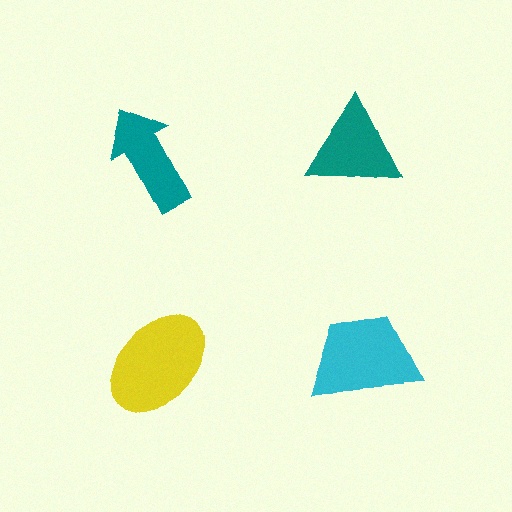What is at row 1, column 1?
A teal arrow.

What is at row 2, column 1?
A yellow ellipse.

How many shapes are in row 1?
2 shapes.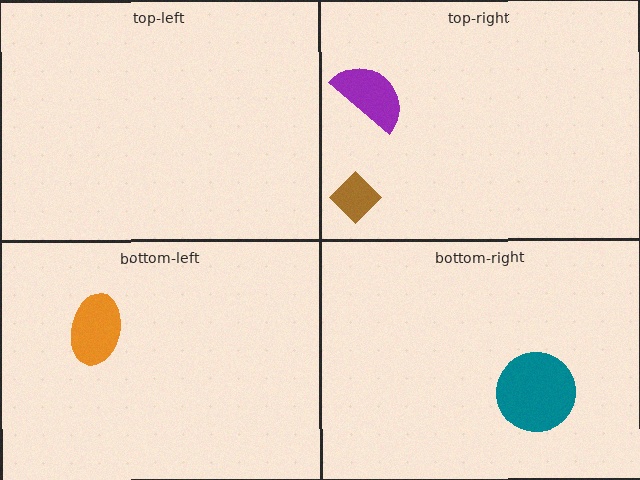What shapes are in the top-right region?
The brown diamond, the purple semicircle.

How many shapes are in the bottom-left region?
1.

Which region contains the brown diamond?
The top-right region.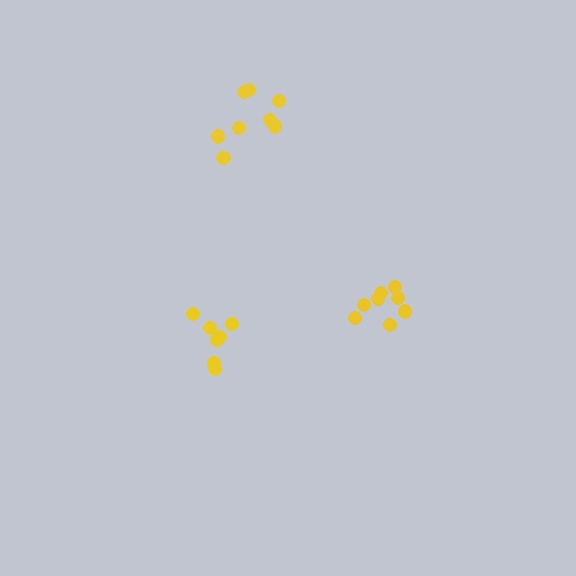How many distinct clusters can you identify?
There are 3 distinct clusters.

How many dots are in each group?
Group 1: 7 dots, Group 2: 8 dots, Group 3: 8 dots (23 total).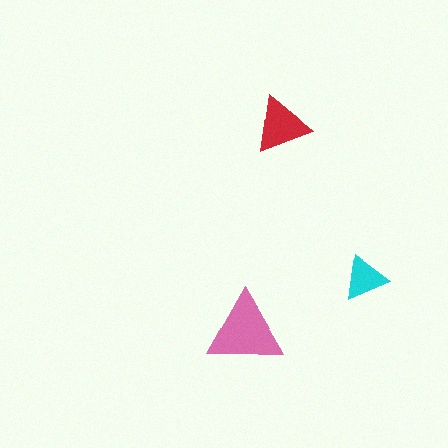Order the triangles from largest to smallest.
the pink one, the red one, the cyan one.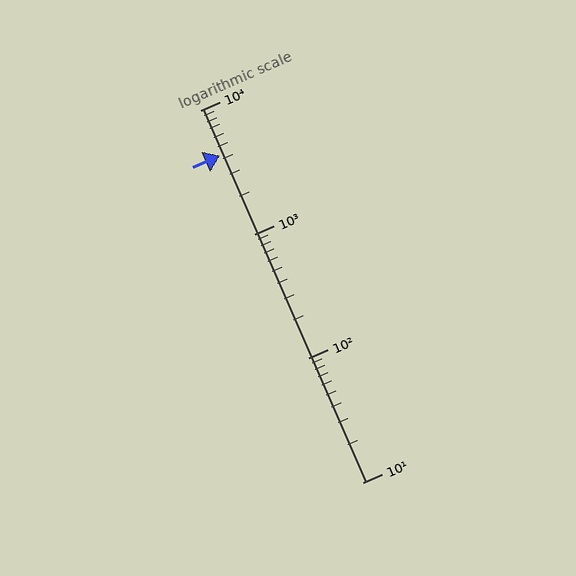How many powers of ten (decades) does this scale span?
The scale spans 3 decades, from 10 to 10000.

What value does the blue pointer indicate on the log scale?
The pointer indicates approximately 4300.